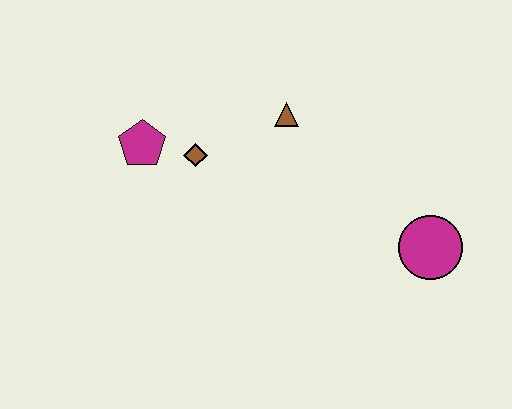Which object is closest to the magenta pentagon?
The brown diamond is closest to the magenta pentagon.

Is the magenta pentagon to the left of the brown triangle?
Yes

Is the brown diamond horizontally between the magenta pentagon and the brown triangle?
Yes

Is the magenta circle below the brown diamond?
Yes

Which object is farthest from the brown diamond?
The magenta circle is farthest from the brown diamond.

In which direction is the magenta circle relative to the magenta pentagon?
The magenta circle is to the right of the magenta pentagon.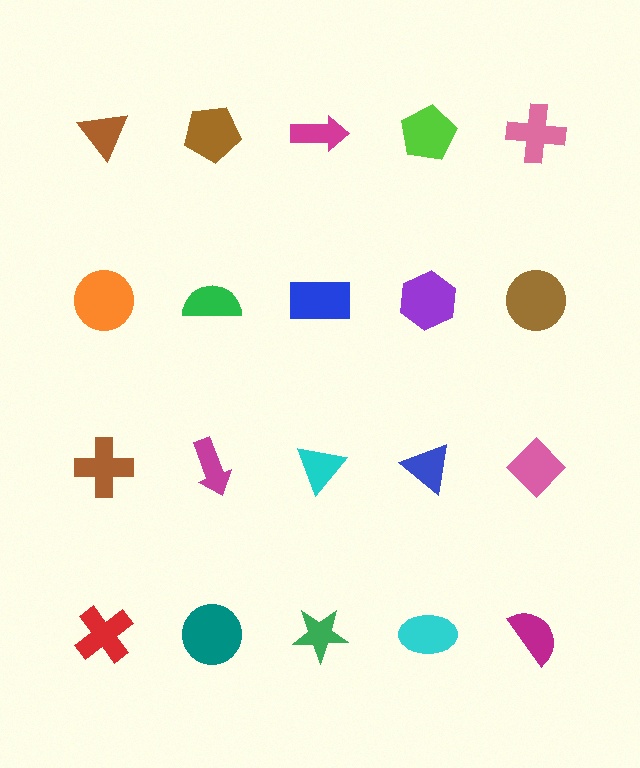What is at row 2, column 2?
A green semicircle.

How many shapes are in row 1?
5 shapes.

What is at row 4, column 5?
A magenta semicircle.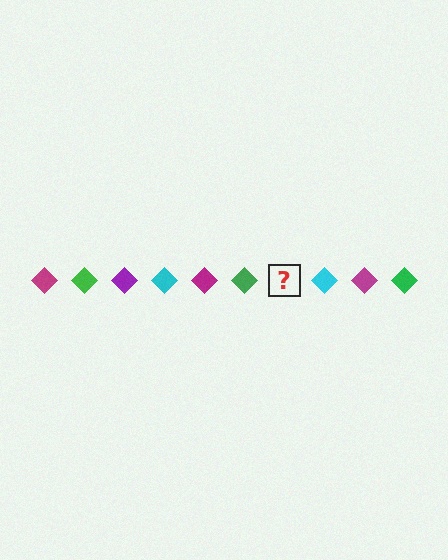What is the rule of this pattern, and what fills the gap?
The rule is that the pattern cycles through magenta, green, purple, cyan diamonds. The gap should be filled with a purple diamond.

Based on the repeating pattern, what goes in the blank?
The blank should be a purple diamond.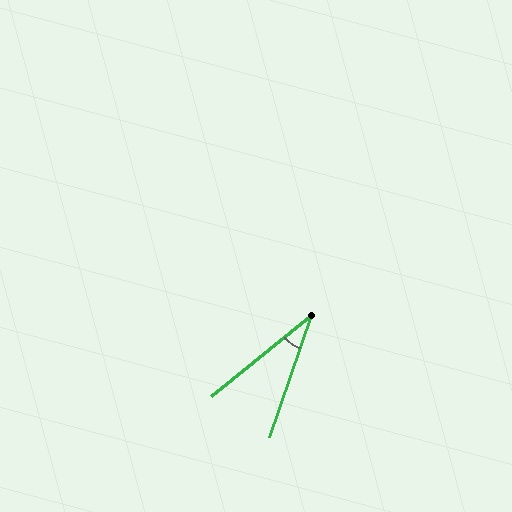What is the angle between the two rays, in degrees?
Approximately 32 degrees.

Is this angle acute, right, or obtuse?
It is acute.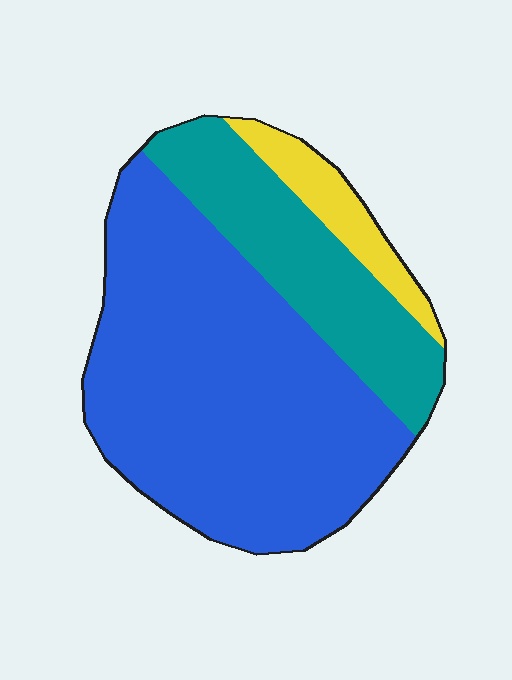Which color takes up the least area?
Yellow, at roughly 10%.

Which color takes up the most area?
Blue, at roughly 65%.